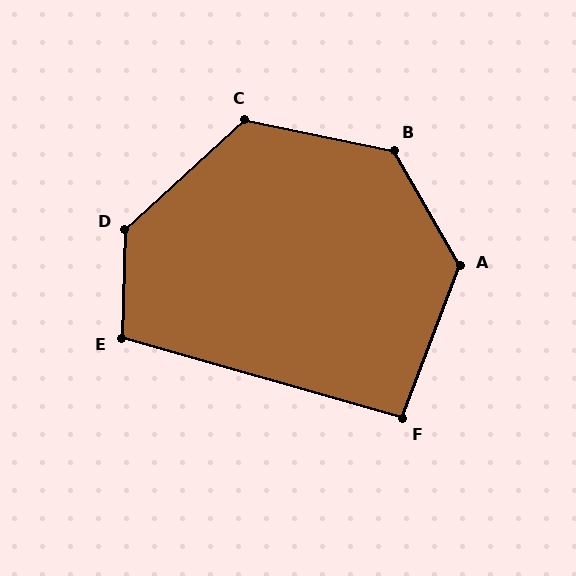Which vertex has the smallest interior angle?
F, at approximately 95 degrees.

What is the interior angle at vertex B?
Approximately 132 degrees (obtuse).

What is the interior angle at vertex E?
Approximately 104 degrees (obtuse).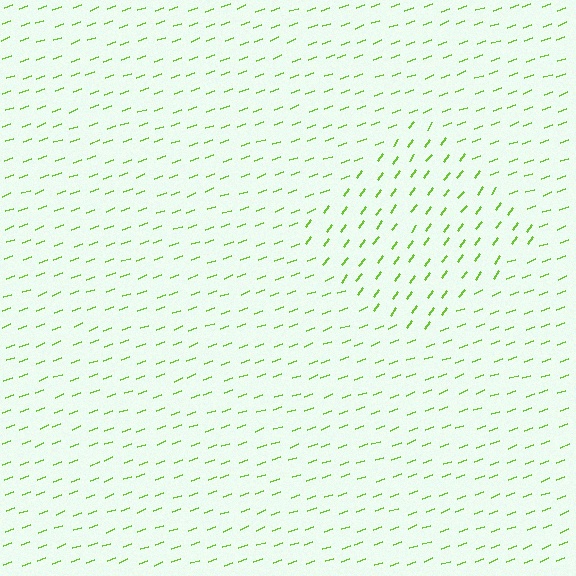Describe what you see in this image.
The image is filled with small lime line segments. A diamond region in the image has lines oriented differently from the surrounding lines, creating a visible texture boundary.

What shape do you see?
I see a diamond.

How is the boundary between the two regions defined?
The boundary is defined purely by a change in line orientation (approximately 34 degrees difference). All lines are the same color and thickness.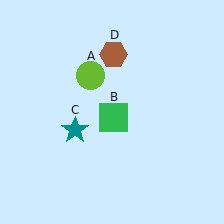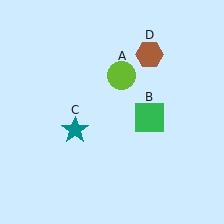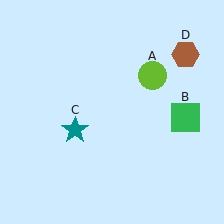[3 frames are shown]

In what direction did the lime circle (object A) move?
The lime circle (object A) moved right.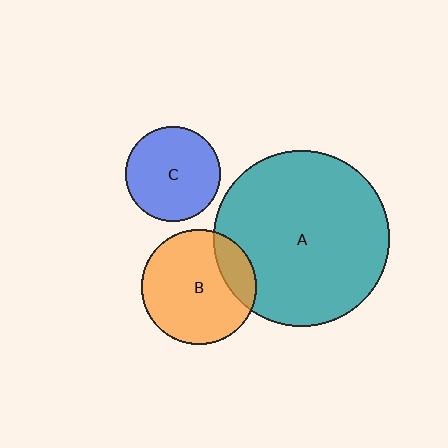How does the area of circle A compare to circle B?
Approximately 2.3 times.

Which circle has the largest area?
Circle A (teal).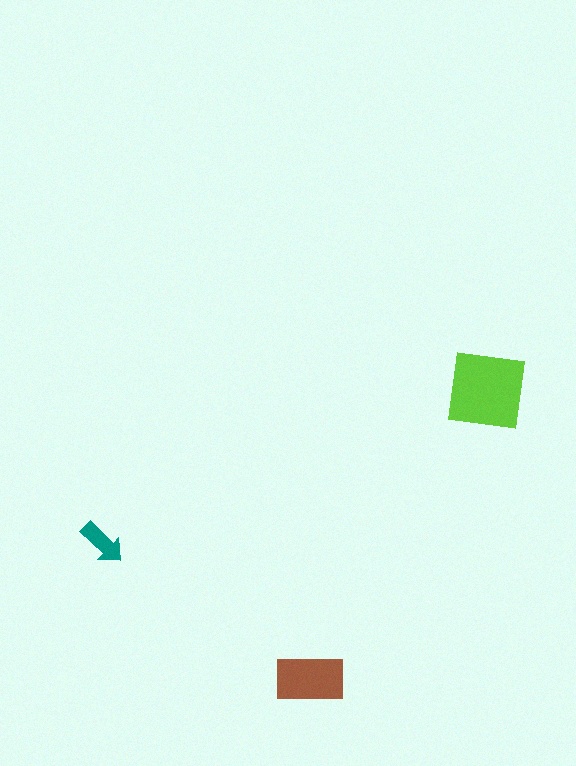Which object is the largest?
The lime square.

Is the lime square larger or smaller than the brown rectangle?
Larger.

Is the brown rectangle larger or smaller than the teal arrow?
Larger.